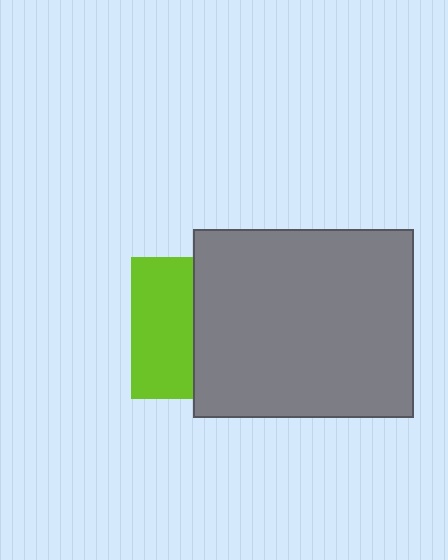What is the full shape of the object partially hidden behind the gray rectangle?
The partially hidden object is a lime square.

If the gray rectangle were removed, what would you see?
You would see the complete lime square.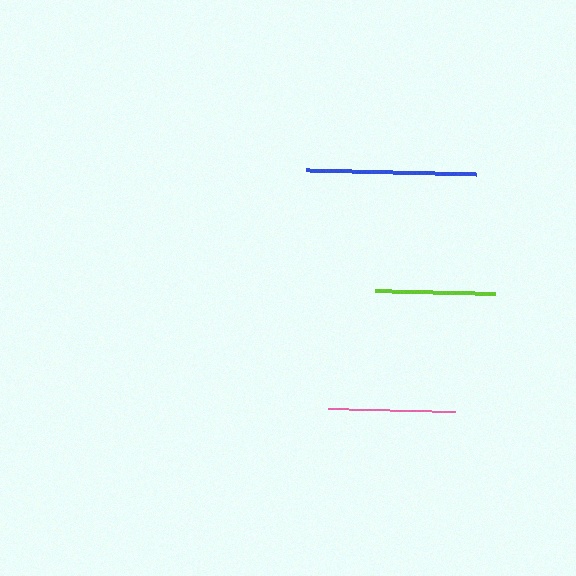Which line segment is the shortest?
The lime line is the shortest at approximately 120 pixels.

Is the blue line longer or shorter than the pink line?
The blue line is longer than the pink line.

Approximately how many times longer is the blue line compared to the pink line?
The blue line is approximately 1.3 times the length of the pink line.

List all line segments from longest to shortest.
From longest to shortest: blue, pink, lime.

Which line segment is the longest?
The blue line is the longest at approximately 169 pixels.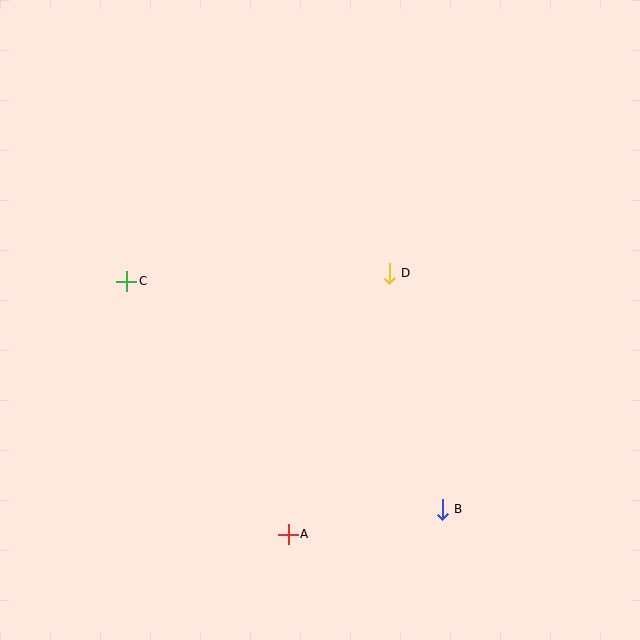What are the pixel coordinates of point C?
Point C is at (127, 281).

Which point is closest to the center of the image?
Point D at (389, 273) is closest to the center.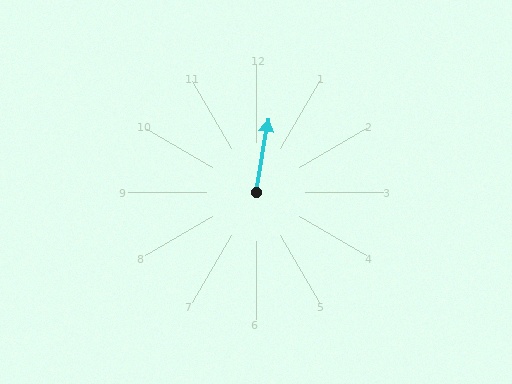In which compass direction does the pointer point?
North.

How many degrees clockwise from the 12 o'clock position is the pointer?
Approximately 10 degrees.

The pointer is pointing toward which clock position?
Roughly 12 o'clock.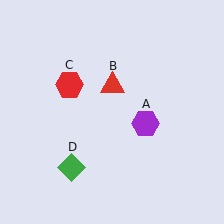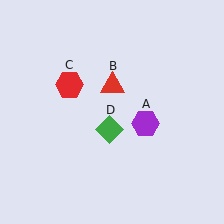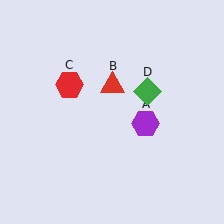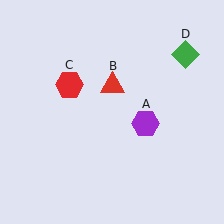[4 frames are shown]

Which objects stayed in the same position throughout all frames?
Purple hexagon (object A) and red triangle (object B) and red hexagon (object C) remained stationary.